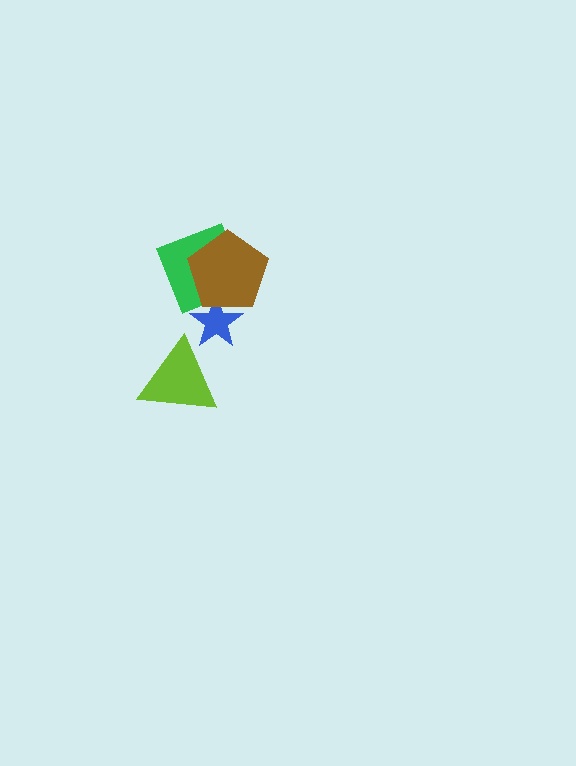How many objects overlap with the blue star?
2 objects overlap with the blue star.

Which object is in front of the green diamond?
The brown pentagon is in front of the green diamond.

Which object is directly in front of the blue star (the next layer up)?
The green diamond is directly in front of the blue star.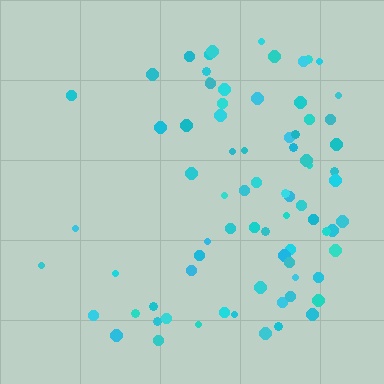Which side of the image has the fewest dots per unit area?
The left.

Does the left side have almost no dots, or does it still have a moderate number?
Still a moderate number, just noticeably fewer than the right.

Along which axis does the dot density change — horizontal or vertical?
Horizontal.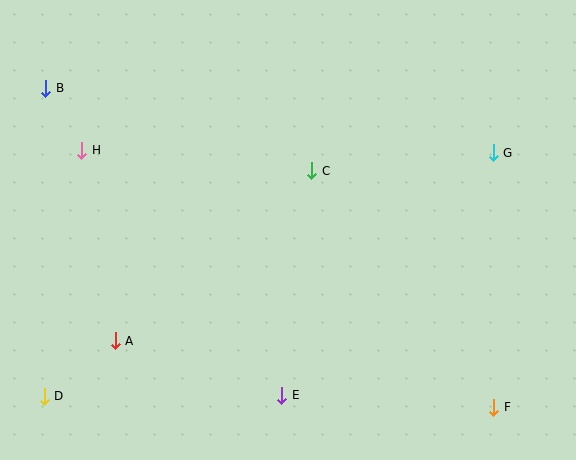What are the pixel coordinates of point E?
Point E is at (282, 395).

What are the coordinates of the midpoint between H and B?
The midpoint between H and B is at (64, 119).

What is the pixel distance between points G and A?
The distance between G and A is 422 pixels.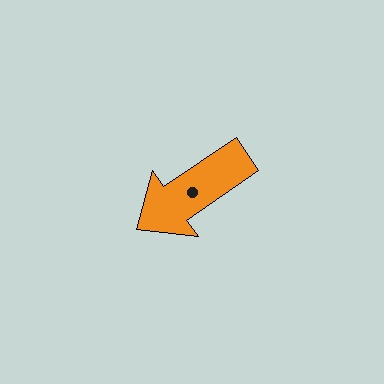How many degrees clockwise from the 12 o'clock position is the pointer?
Approximately 236 degrees.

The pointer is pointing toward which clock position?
Roughly 8 o'clock.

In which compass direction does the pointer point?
Southwest.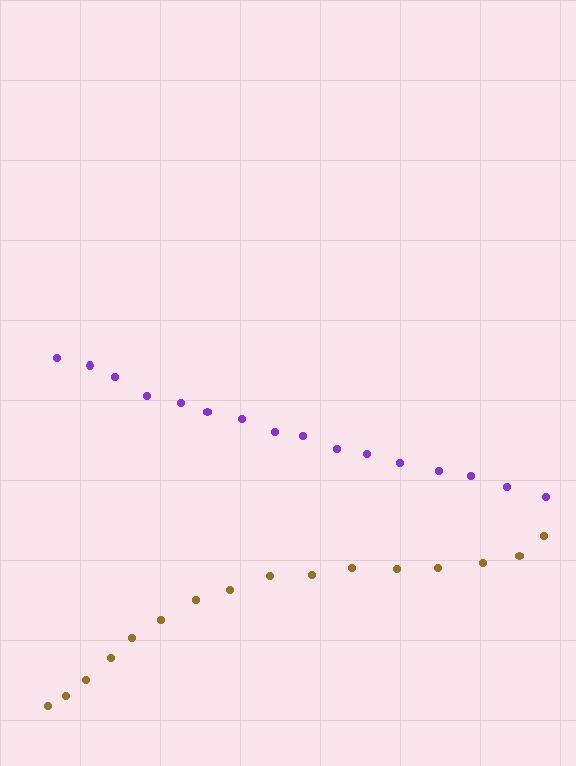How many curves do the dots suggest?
There are 2 distinct paths.